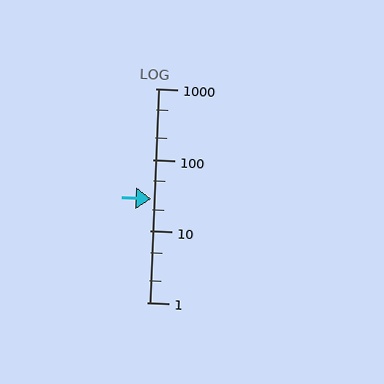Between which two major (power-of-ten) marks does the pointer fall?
The pointer is between 10 and 100.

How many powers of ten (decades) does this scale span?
The scale spans 3 decades, from 1 to 1000.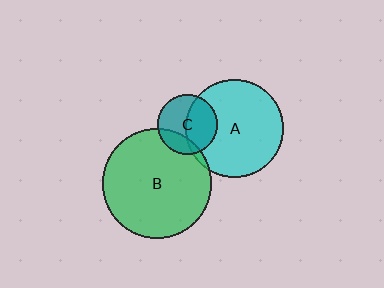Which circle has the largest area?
Circle B (green).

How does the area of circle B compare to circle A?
Approximately 1.2 times.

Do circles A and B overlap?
Yes.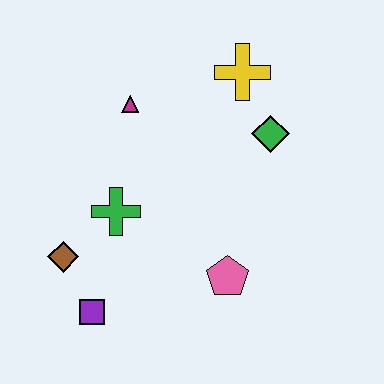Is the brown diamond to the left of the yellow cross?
Yes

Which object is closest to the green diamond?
The yellow cross is closest to the green diamond.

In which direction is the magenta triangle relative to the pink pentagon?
The magenta triangle is above the pink pentagon.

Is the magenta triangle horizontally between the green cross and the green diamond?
Yes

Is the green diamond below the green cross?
No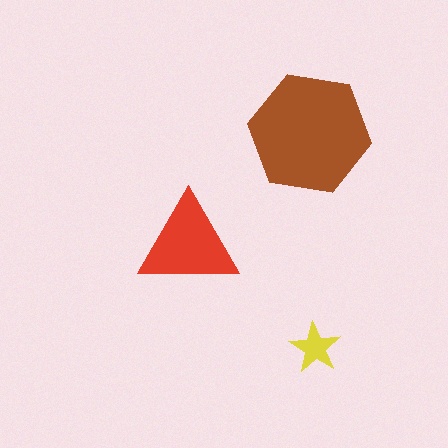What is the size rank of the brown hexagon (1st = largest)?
1st.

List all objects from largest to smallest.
The brown hexagon, the red triangle, the yellow star.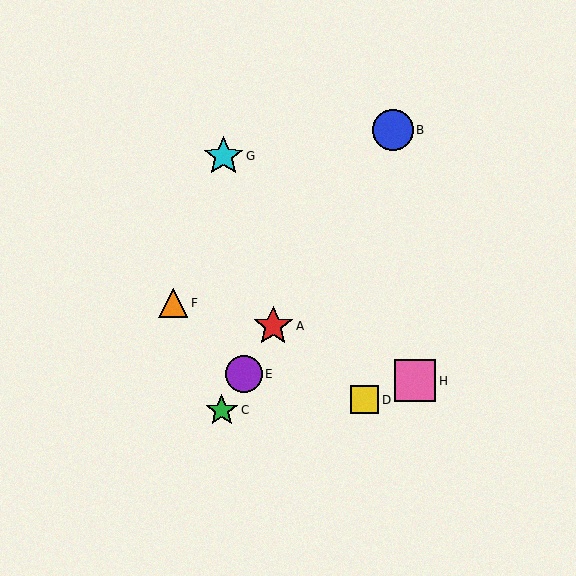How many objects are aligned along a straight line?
4 objects (A, B, C, E) are aligned along a straight line.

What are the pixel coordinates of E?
Object E is at (244, 374).